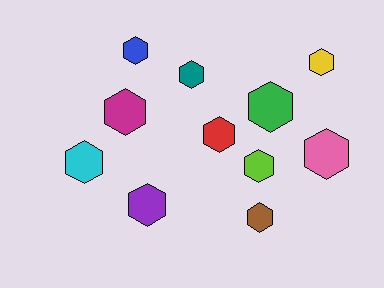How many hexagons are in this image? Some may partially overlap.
There are 11 hexagons.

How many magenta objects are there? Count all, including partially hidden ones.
There is 1 magenta object.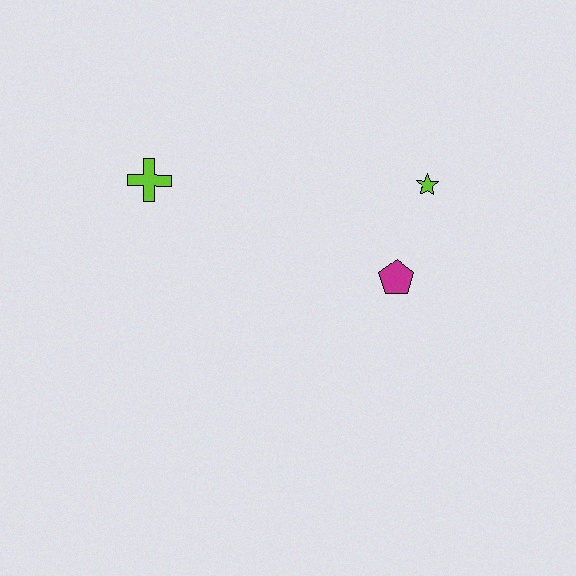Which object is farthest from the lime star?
The lime cross is farthest from the lime star.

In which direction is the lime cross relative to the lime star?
The lime cross is to the left of the lime star.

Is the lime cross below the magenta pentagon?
No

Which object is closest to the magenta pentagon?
The lime star is closest to the magenta pentagon.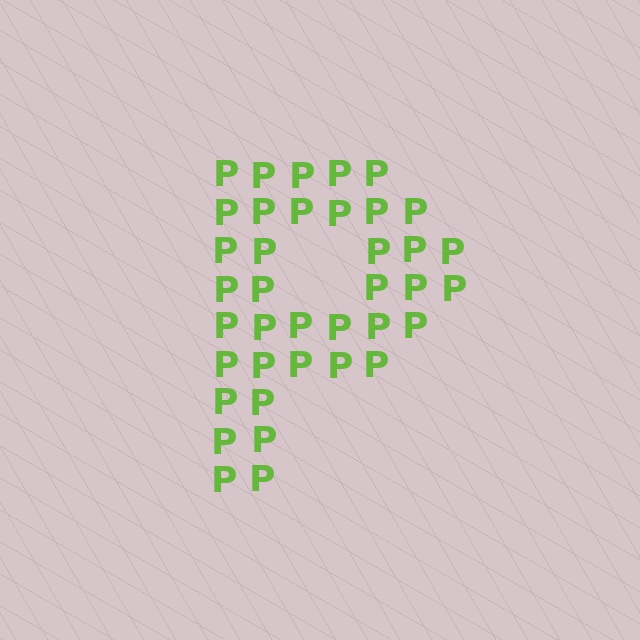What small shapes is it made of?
It is made of small letter P's.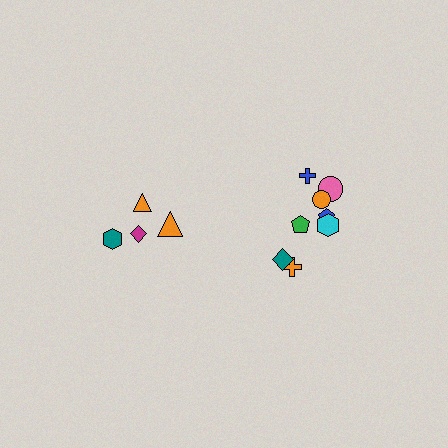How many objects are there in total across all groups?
There are 12 objects.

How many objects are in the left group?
There are 4 objects.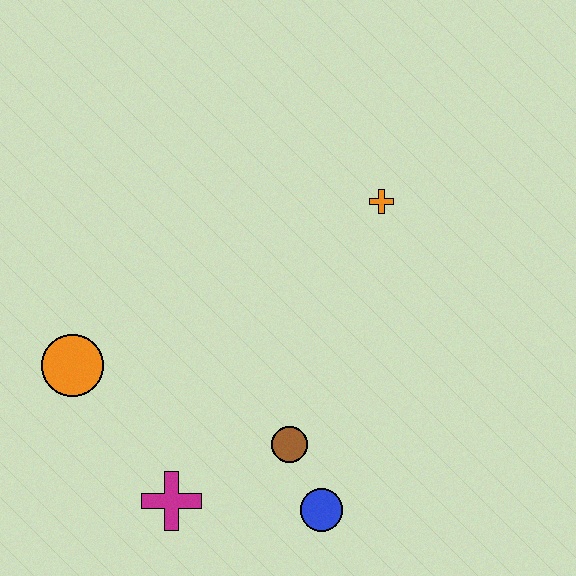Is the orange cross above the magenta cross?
Yes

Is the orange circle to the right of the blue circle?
No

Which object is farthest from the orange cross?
The magenta cross is farthest from the orange cross.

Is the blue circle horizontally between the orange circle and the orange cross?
Yes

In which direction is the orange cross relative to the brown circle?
The orange cross is above the brown circle.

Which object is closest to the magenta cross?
The brown circle is closest to the magenta cross.